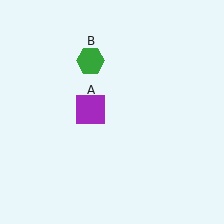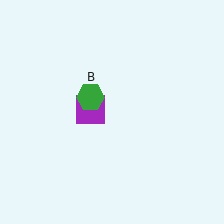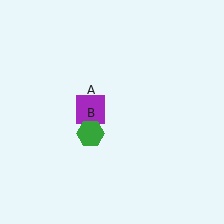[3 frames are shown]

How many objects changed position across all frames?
1 object changed position: green hexagon (object B).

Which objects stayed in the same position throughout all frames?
Purple square (object A) remained stationary.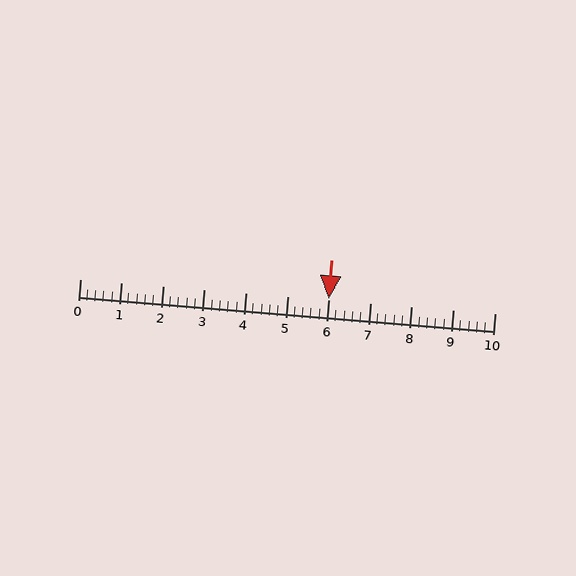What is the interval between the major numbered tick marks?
The major tick marks are spaced 1 units apart.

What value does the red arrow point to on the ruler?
The red arrow points to approximately 6.0.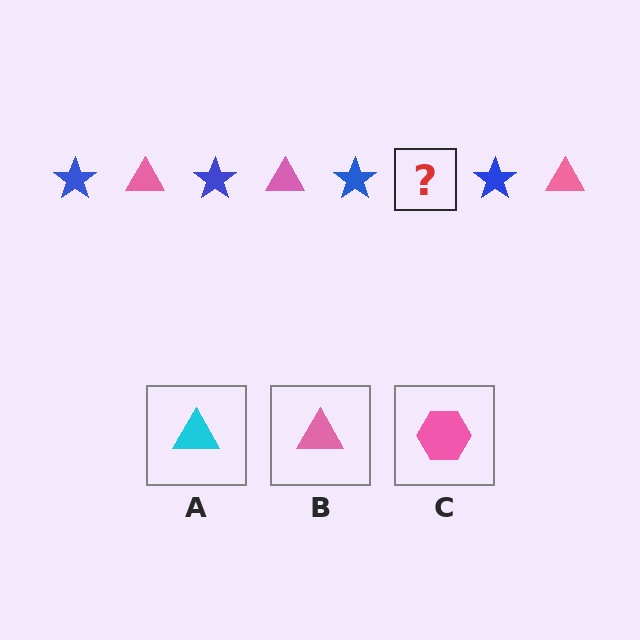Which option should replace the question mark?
Option B.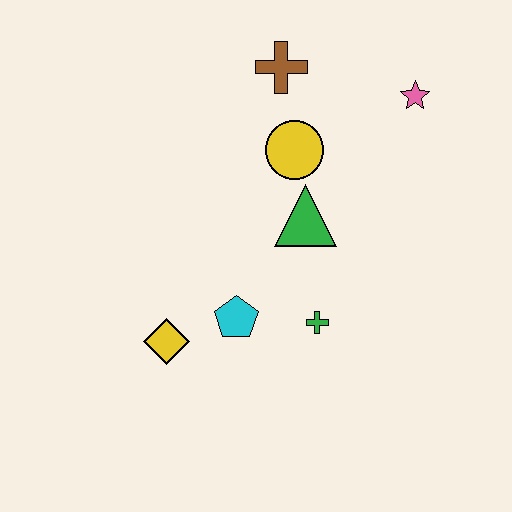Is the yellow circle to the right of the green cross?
No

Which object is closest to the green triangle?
The yellow circle is closest to the green triangle.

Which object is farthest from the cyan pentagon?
The pink star is farthest from the cyan pentagon.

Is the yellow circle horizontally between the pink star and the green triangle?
No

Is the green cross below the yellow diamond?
No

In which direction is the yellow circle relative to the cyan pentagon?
The yellow circle is above the cyan pentagon.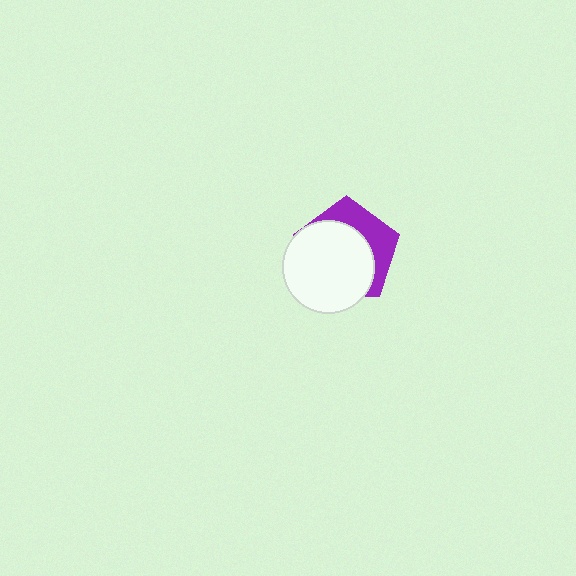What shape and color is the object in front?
The object in front is a white circle.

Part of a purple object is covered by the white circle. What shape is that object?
It is a pentagon.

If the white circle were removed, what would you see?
You would see the complete purple pentagon.